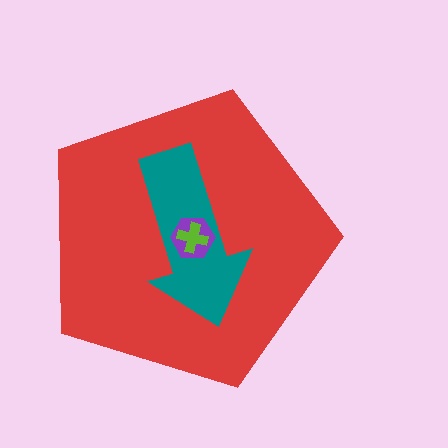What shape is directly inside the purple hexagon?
The lime cross.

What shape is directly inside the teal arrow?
The purple hexagon.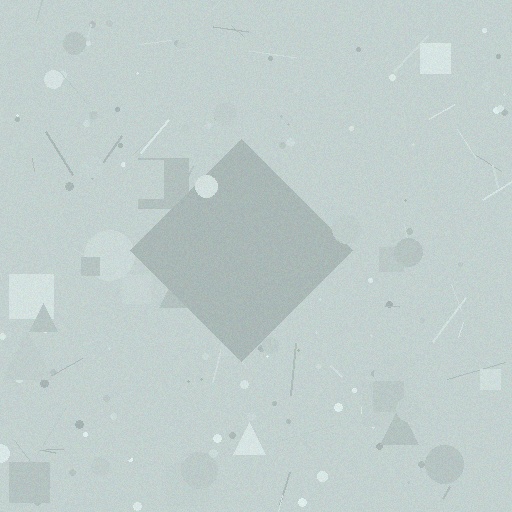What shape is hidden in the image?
A diamond is hidden in the image.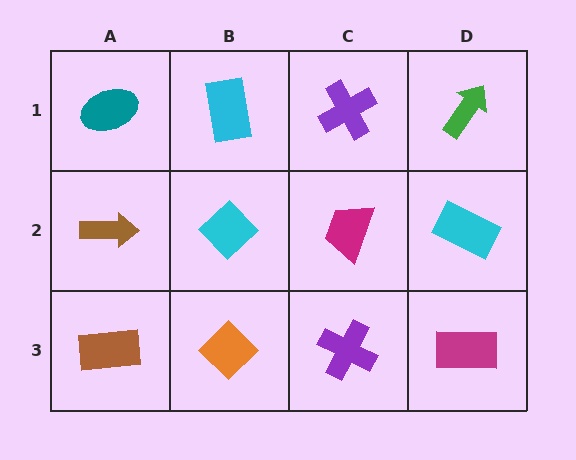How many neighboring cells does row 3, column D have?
2.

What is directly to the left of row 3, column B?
A brown rectangle.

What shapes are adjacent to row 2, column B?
A cyan rectangle (row 1, column B), an orange diamond (row 3, column B), a brown arrow (row 2, column A), a magenta trapezoid (row 2, column C).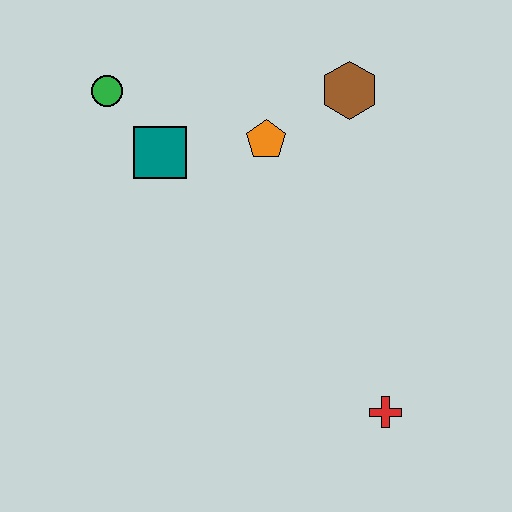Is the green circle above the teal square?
Yes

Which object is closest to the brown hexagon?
The orange pentagon is closest to the brown hexagon.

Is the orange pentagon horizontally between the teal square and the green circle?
No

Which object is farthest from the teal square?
The red cross is farthest from the teal square.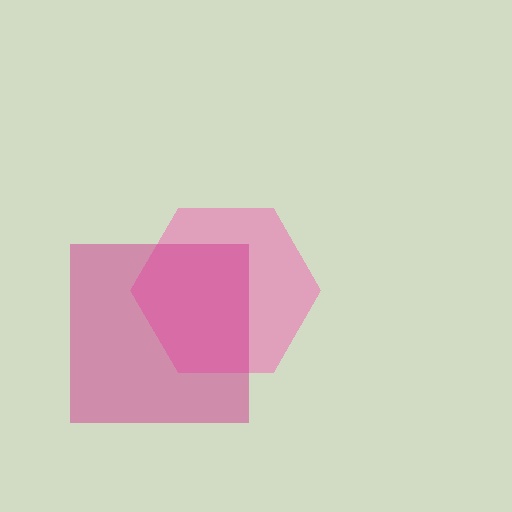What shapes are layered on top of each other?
The layered shapes are: a pink hexagon, a magenta square.